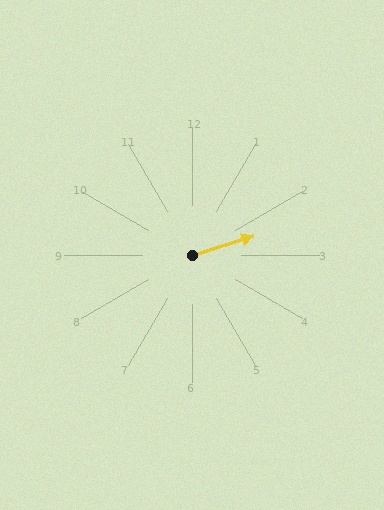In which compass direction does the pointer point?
East.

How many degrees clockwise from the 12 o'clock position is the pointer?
Approximately 73 degrees.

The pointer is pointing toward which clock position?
Roughly 2 o'clock.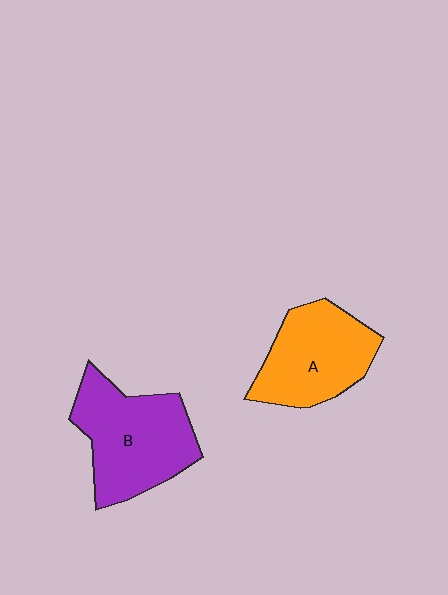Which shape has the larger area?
Shape B (purple).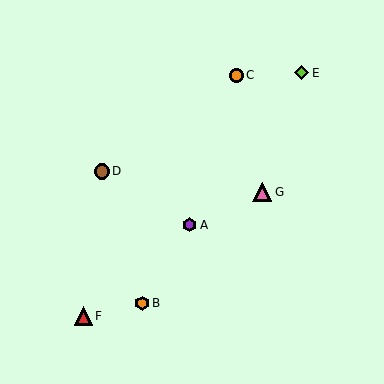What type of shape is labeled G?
Shape G is a pink triangle.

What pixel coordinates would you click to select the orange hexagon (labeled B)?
Click at (142, 303) to select the orange hexagon B.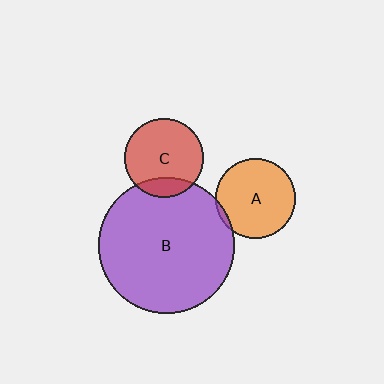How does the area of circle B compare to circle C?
Approximately 3.0 times.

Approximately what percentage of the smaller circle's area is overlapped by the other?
Approximately 15%.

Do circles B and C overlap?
Yes.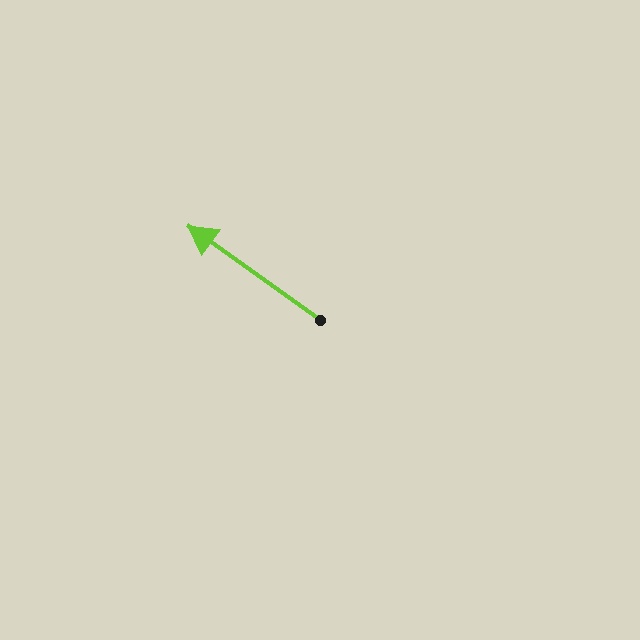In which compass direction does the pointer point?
Northwest.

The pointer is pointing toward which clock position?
Roughly 10 o'clock.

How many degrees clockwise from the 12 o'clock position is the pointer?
Approximately 305 degrees.